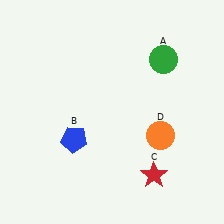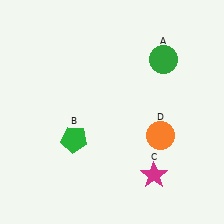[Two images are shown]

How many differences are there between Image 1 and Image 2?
There are 2 differences between the two images.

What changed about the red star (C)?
In Image 1, C is red. In Image 2, it changed to magenta.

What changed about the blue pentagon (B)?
In Image 1, B is blue. In Image 2, it changed to green.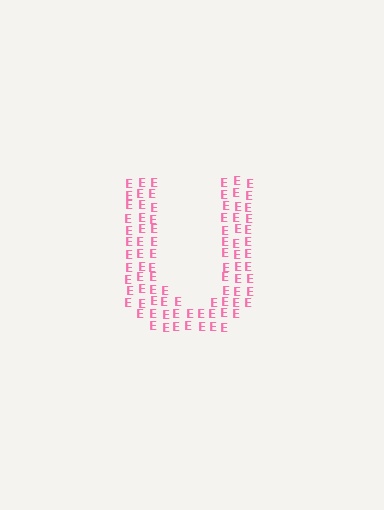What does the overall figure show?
The overall figure shows the letter U.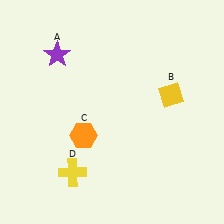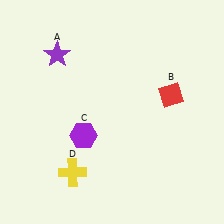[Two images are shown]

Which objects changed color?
B changed from yellow to red. C changed from orange to purple.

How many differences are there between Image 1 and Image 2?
There are 2 differences between the two images.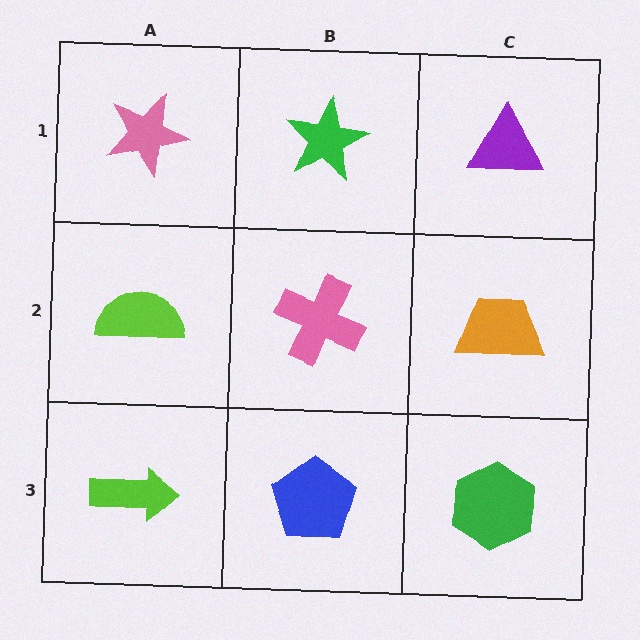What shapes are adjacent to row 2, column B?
A green star (row 1, column B), a blue pentagon (row 3, column B), a lime semicircle (row 2, column A), an orange trapezoid (row 2, column C).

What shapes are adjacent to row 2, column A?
A pink star (row 1, column A), a lime arrow (row 3, column A), a pink cross (row 2, column B).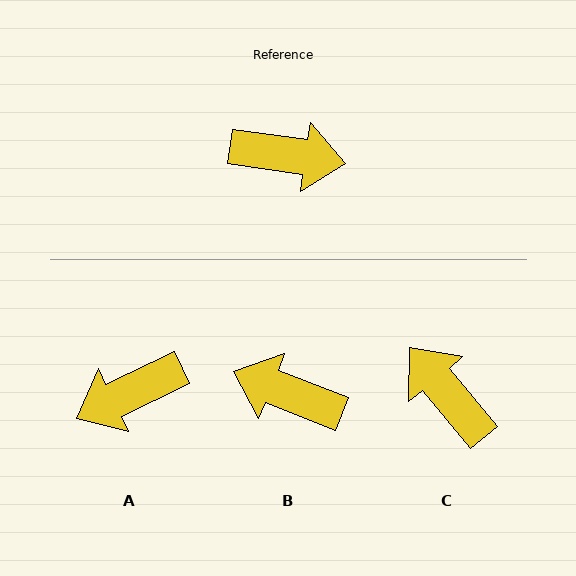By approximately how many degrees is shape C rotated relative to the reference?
Approximately 138 degrees counter-clockwise.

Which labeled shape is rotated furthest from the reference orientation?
B, about 167 degrees away.